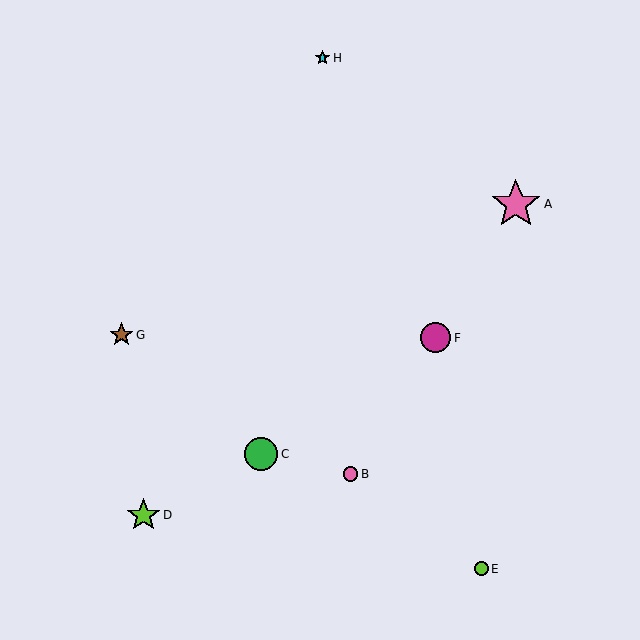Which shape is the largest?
The pink star (labeled A) is the largest.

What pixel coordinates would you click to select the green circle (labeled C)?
Click at (261, 454) to select the green circle C.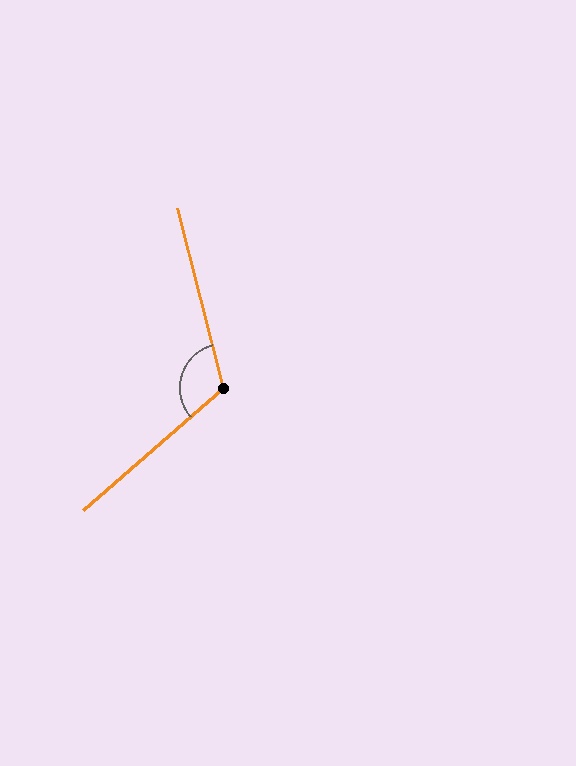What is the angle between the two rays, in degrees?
Approximately 117 degrees.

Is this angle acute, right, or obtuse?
It is obtuse.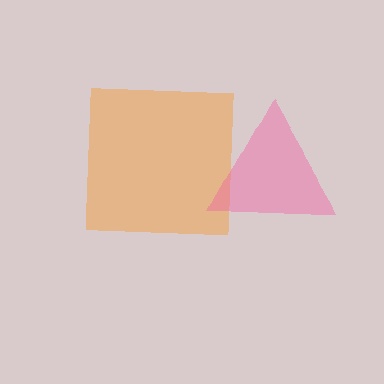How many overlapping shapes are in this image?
There are 2 overlapping shapes in the image.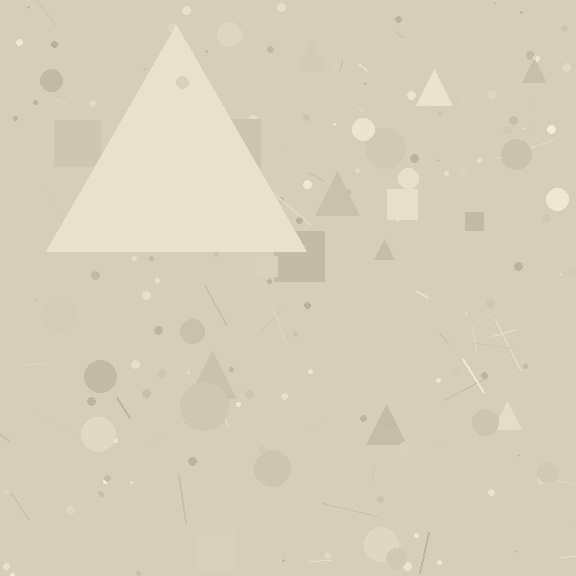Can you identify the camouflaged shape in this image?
The camouflaged shape is a triangle.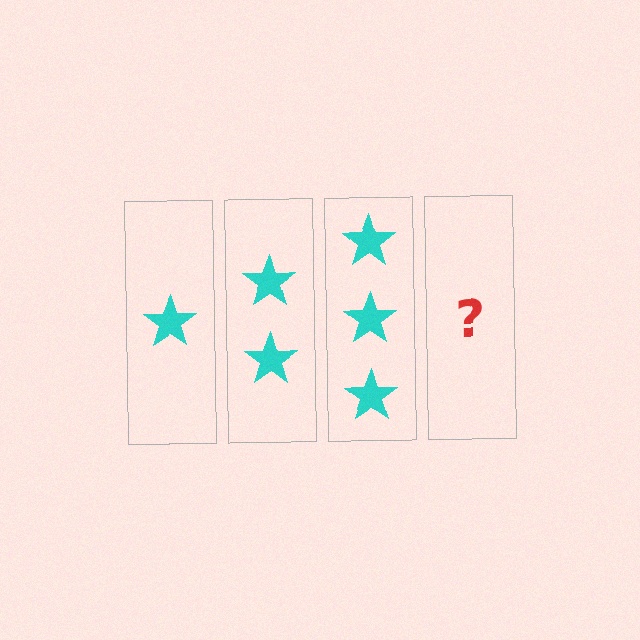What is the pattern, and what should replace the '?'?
The pattern is that each step adds one more star. The '?' should be 4 stars.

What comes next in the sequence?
The next element should be 4 stars.